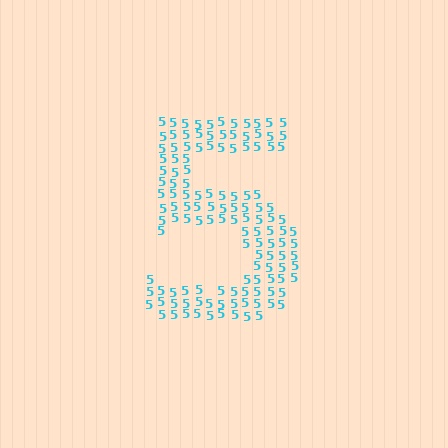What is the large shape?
The large shape is the digit 5.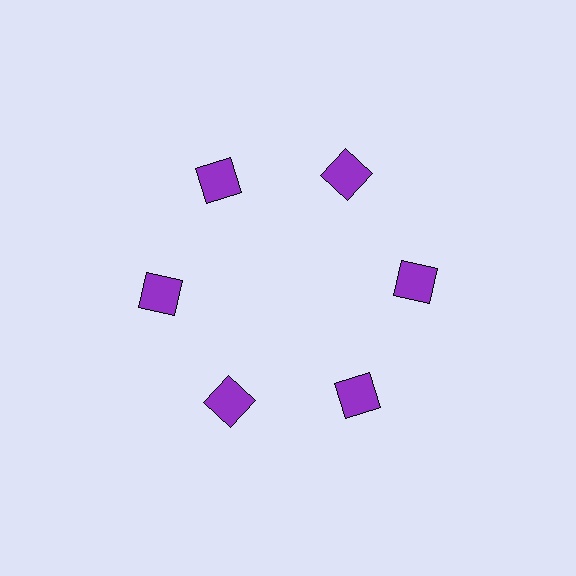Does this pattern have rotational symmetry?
Yes, this pattern has 6-fold rotational symmetry. It looks the same after rotating 60 degrees around the center.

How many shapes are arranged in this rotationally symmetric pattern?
There are 6 shapes, arranged in 6 groups of 1.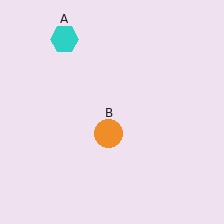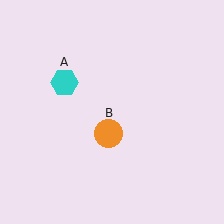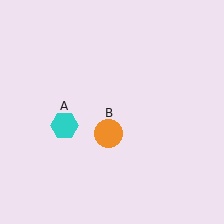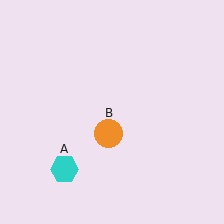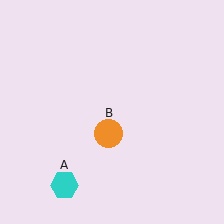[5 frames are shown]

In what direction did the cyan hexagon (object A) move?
The cyan hexagon (object A) moved down.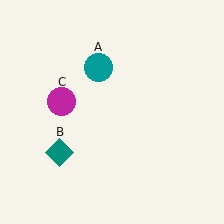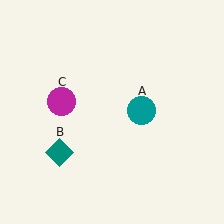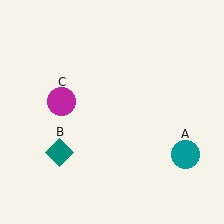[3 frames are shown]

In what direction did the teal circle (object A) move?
The teal circle (object A) moved down and to the right.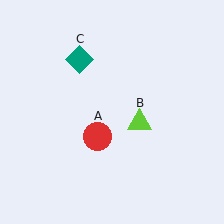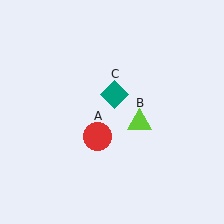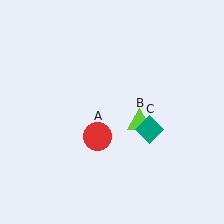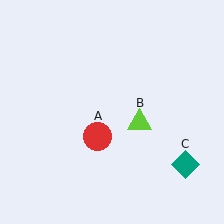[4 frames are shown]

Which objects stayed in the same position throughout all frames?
Red circle (object A) and lime triangle (object B) remained stationary.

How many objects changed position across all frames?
1 object changed position: teal diamond (object C).